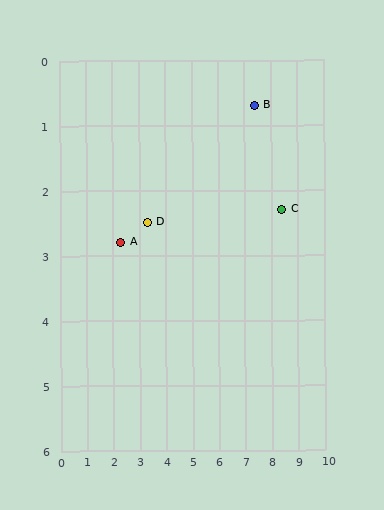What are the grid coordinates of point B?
Point B is at approximately (7.4, 0.7).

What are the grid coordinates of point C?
Point C is at approximately (8.4, 2.3).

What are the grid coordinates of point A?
Point A is at approximately (2.3, 2.8).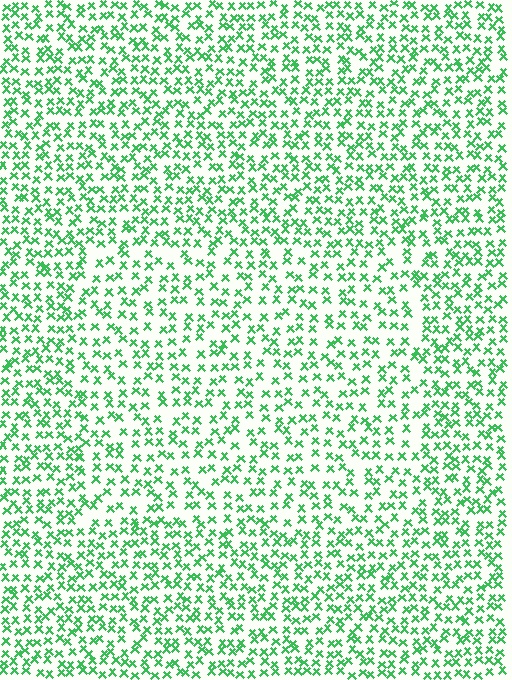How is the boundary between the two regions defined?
The boundary is defined by a change in element density (approximately 1.4x ratio). All elements are the same color, size, and shape.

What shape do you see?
I see a rectangle.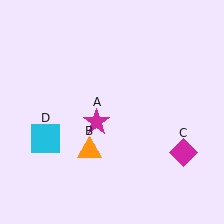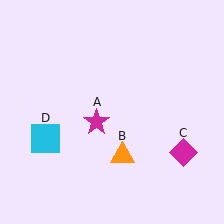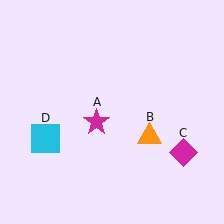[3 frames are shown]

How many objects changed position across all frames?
1 object changed position: orange triangle (object B).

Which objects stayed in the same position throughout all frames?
Magenta star (object A) and magenta diamond (object C) and cyan square (object D) remained stationary.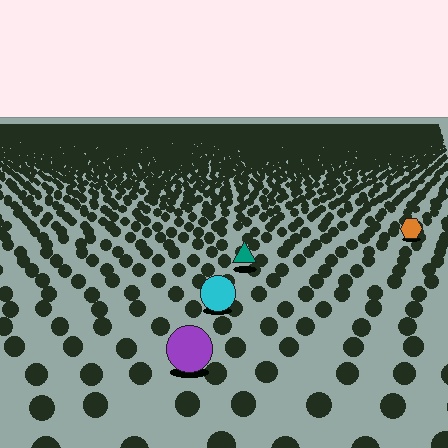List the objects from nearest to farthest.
From nearest to farthest: the purple circle, the cyan circle, the teal triangle, the orange hexagon.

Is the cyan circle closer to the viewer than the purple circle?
No. The purple circle is closer — you can tell from the texture gradient: the ground texture is coarser near it.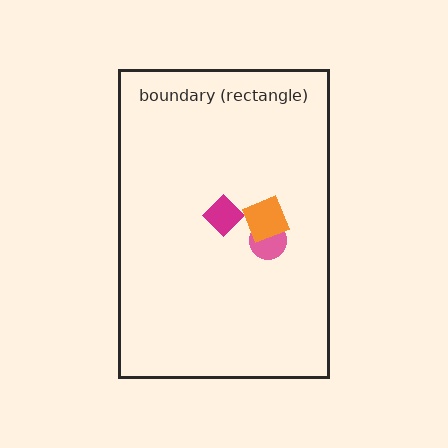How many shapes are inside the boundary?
3 inside, 0 outside.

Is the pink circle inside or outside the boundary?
Inside.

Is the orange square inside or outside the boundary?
Inside.